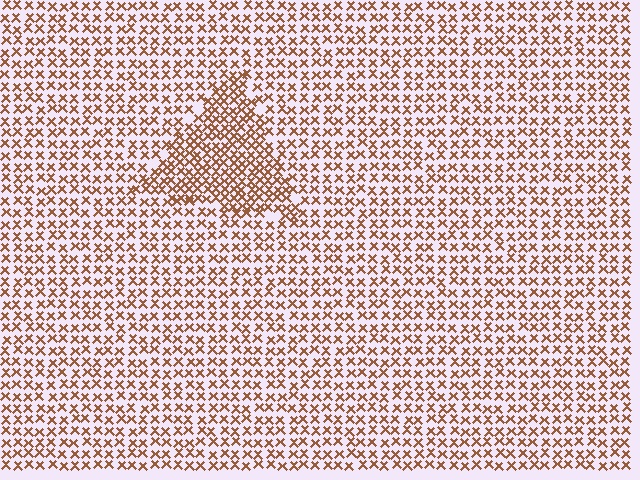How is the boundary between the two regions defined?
The boundary is defined by a change in element density (approximately 1.7x ratio). All elements are the same color, size, and shape.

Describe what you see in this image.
The image contains small brown elements arranged at two different densities. A triangle-shaped region is visible where the elements are more densely packed than the surrounding area.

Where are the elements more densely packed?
The elements are more densely packed inside the triangle boundary.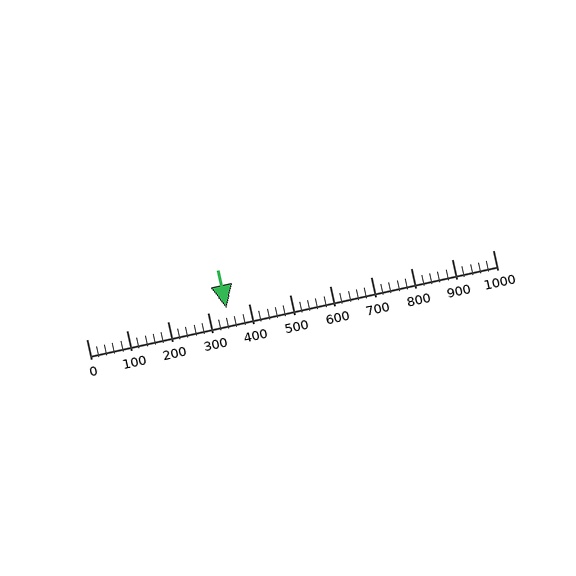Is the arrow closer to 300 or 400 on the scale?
The arrow is closer to 300.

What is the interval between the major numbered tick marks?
The major tick marks are spaced 100 units apart.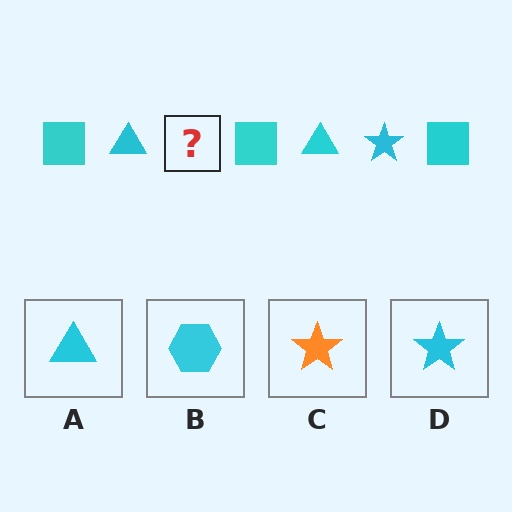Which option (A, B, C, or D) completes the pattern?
D.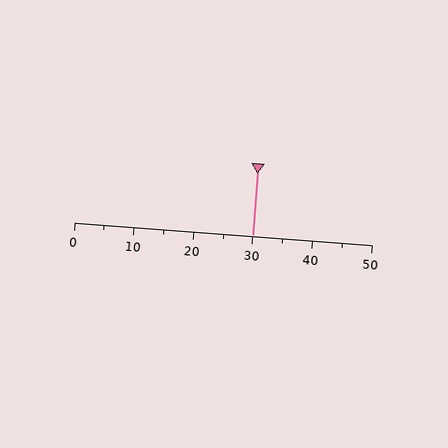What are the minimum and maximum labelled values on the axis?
The axis runs from 0 to 50.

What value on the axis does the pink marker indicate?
The marker indicates approximately 30.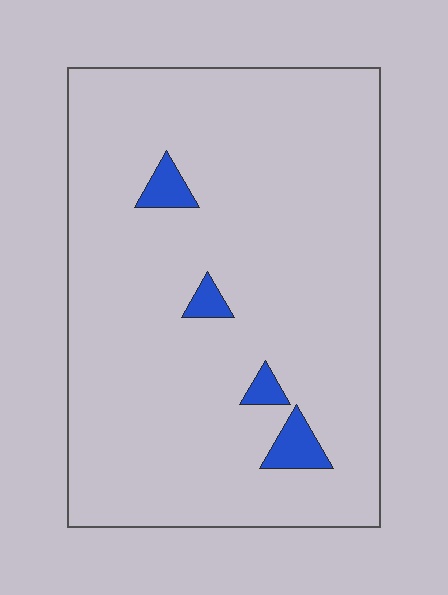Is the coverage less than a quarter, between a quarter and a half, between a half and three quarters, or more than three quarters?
Less than a quarter.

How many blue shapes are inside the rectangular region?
4.